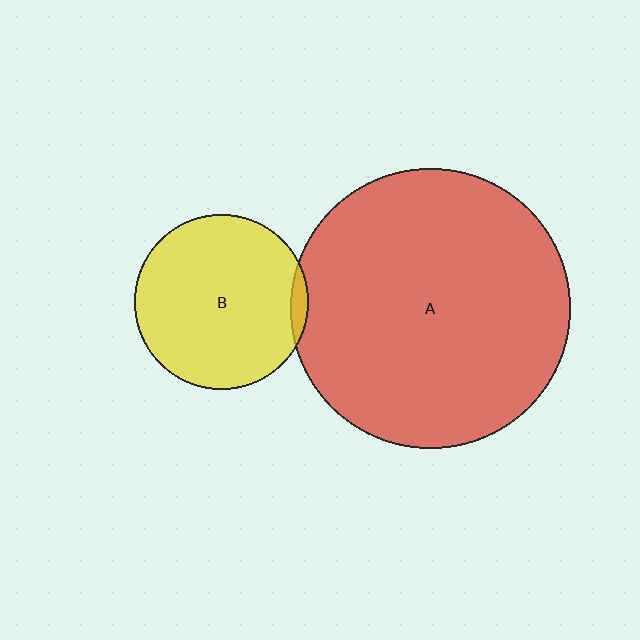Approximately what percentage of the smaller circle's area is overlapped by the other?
Approximately 5%.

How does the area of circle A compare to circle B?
Approximately 2.6 times.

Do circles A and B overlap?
Yes.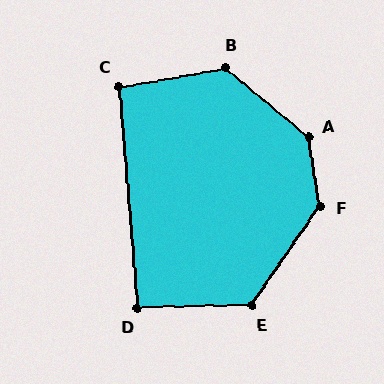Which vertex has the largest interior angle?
A, at approximately 139 degrees.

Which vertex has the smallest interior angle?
D, at approximately 94 degrees.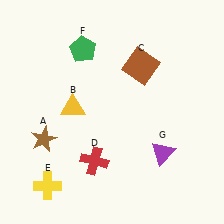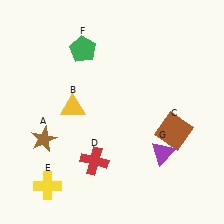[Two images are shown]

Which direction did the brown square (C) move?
The brown square (C) moved down.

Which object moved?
The brown square (C) moved down.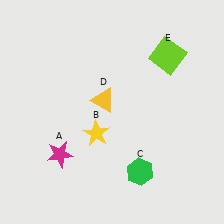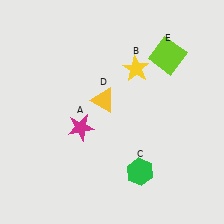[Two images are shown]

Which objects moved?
The objects that moved are: the magenta star (A), the yellow star (B).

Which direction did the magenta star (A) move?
The magenta star (A) moved up.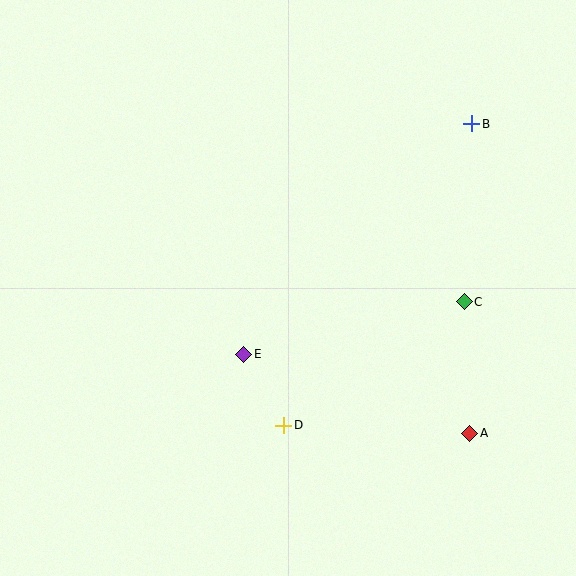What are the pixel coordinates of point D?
Point D is at (284, 425).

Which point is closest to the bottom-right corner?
Point A is closest to the bottom-right corner.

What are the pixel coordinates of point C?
Point C is at (464, 302).